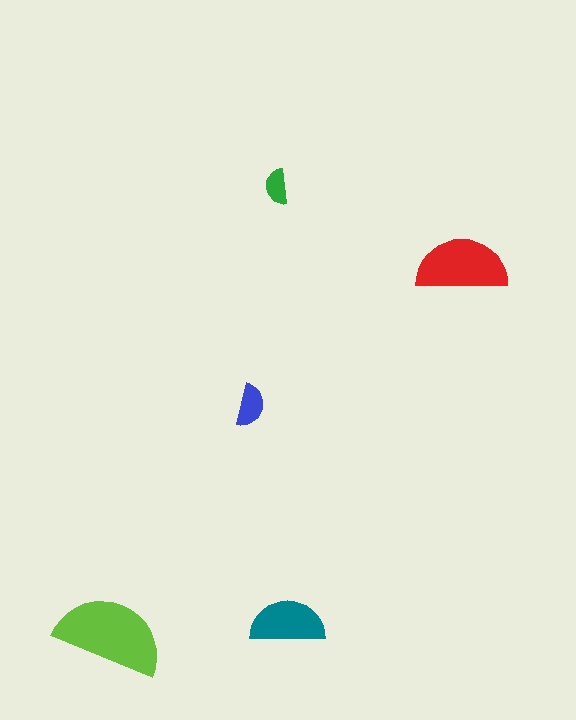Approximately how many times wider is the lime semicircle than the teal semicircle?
About 1.5 times wider.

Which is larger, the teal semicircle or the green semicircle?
The teal one.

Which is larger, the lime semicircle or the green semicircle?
The lime one.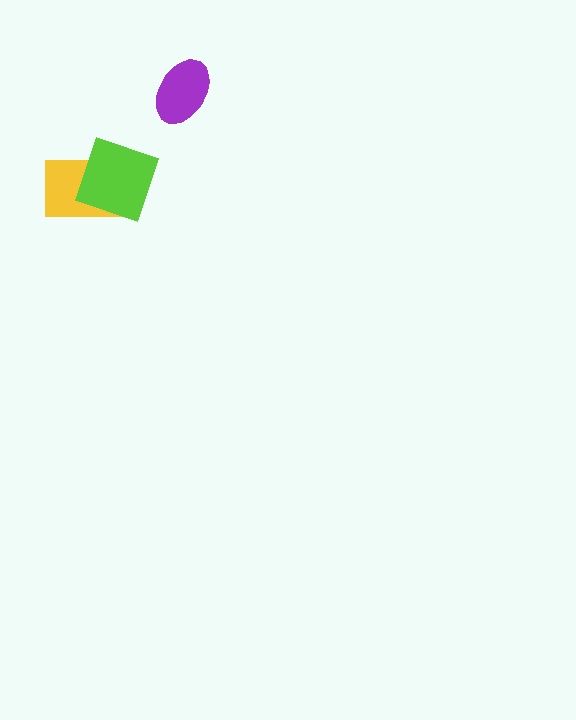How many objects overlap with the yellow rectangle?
1 object overlaps with the yellow rectangle.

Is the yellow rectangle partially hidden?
Yes, it is partially covered by another shape.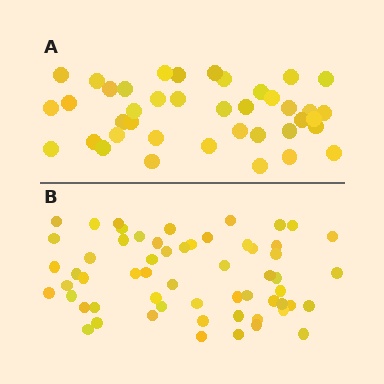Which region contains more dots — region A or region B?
Region B (the bottom region) has more dots.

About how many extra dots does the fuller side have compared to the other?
Region B has approximately 20 more dots than region A.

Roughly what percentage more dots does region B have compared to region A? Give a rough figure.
About 50% more.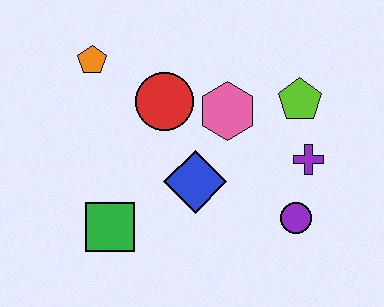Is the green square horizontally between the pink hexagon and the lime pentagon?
No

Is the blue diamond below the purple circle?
No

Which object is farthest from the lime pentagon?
The green square is farthest from the lime pentagon.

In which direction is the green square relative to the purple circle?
The green square is to the left of the purple circle.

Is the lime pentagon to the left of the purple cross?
Yes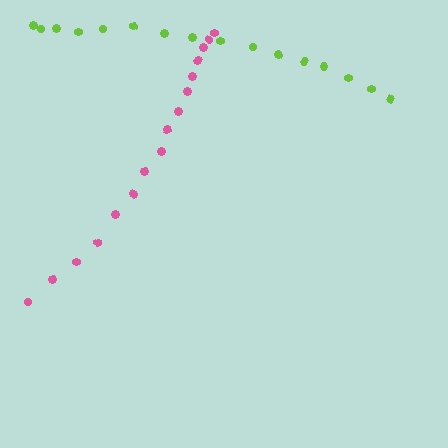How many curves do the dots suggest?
There are 2 distinct paths.